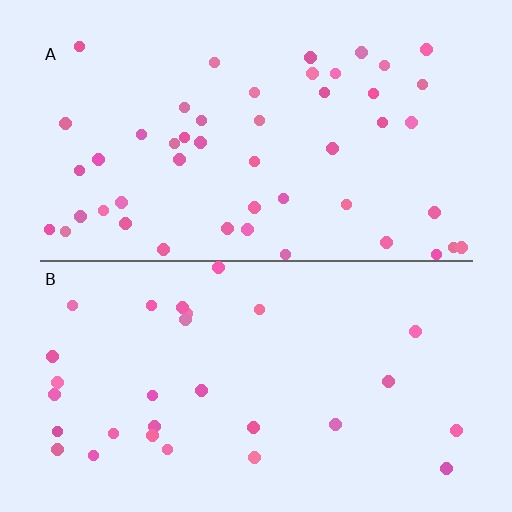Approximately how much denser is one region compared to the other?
Approximately 1.7× — region A over region B.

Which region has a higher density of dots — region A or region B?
A (the top).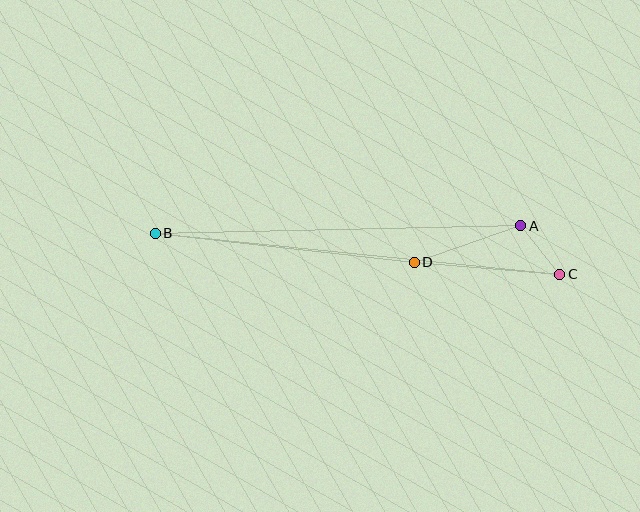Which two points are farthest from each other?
Points B and C are farthest from each other.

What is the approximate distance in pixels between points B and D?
The distance between B and D is approximately 261 pixels.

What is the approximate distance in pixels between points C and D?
The distance between C and D is approximately 146 pixels.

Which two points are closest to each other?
Points A and C are closest to each other.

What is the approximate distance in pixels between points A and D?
The distance between A and D is approximately 113 pixels.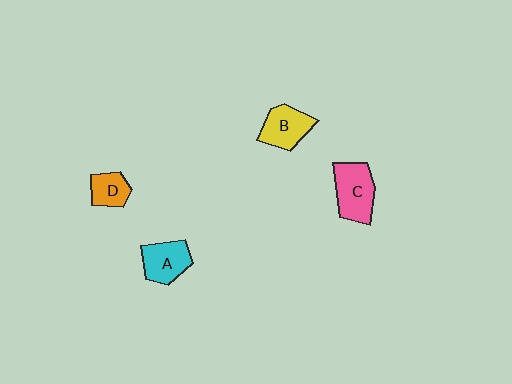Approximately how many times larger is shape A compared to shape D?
Approximately 1.4 times.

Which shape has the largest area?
Shape C (pink).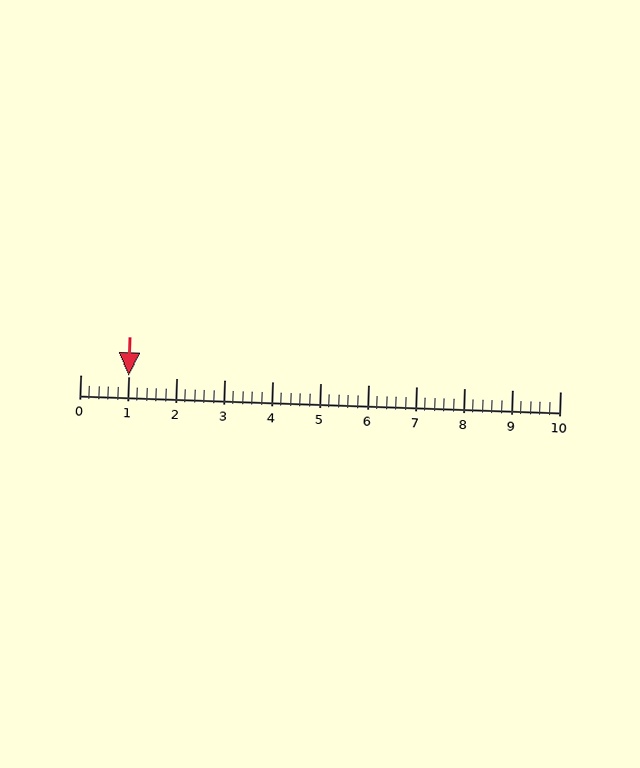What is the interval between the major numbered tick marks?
The major tick marks are spaced 1 units apart.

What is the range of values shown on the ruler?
The ruler shows values from 0 to 10.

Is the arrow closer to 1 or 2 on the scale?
The arrow is closer to 1.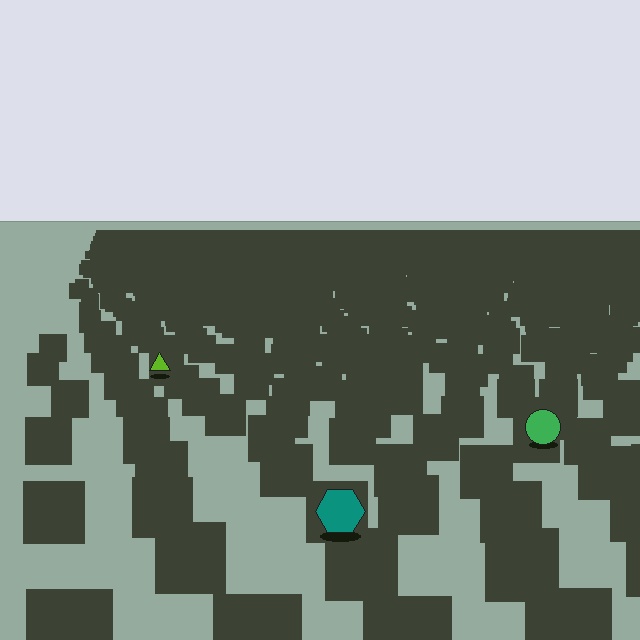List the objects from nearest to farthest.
From nearest to farthest: the teal hexagon, the green circle, the lime triangle.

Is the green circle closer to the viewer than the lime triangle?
Yes. The green circle is closer — you can tell from the texture gradient: the ground texture is coarser near it.